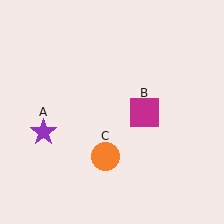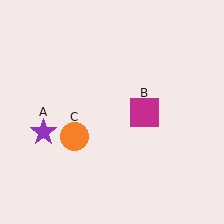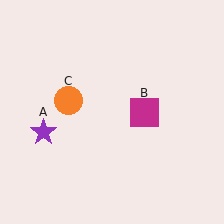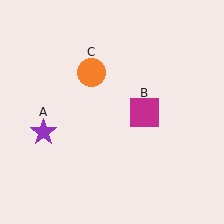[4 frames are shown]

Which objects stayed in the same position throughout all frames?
Purple star (object A) and magenta square (object B) remained stationary.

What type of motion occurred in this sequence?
The orange circle (object C) rotated clockwise around the center of the scene.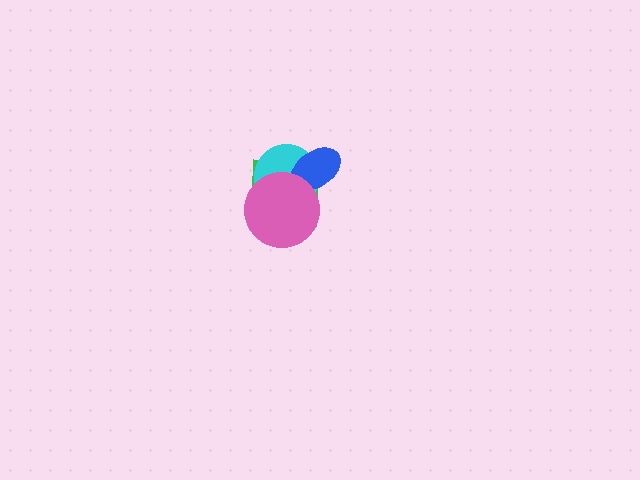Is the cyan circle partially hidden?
Yes, it is partially covered by another shape.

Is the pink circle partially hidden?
No, no other shape covers it.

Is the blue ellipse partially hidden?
Yes, it is partially covered by another shape.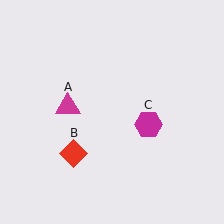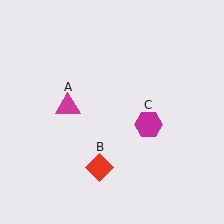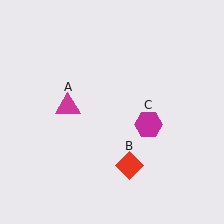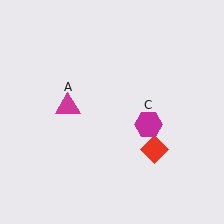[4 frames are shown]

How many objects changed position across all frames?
1 object changed position: red diamond (object B).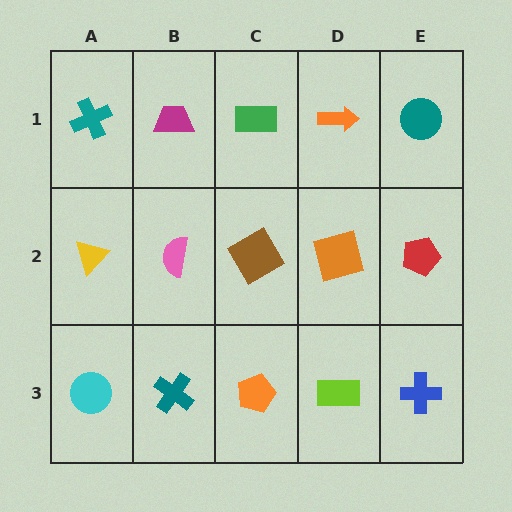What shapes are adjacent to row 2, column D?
An orange arrow (row 1, column D), a lime rectangle (row 3, column D), a brown square (row 2, column C), a red pentagon (row 2, column E).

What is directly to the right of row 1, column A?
A magenta trapezoid.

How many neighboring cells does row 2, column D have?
4.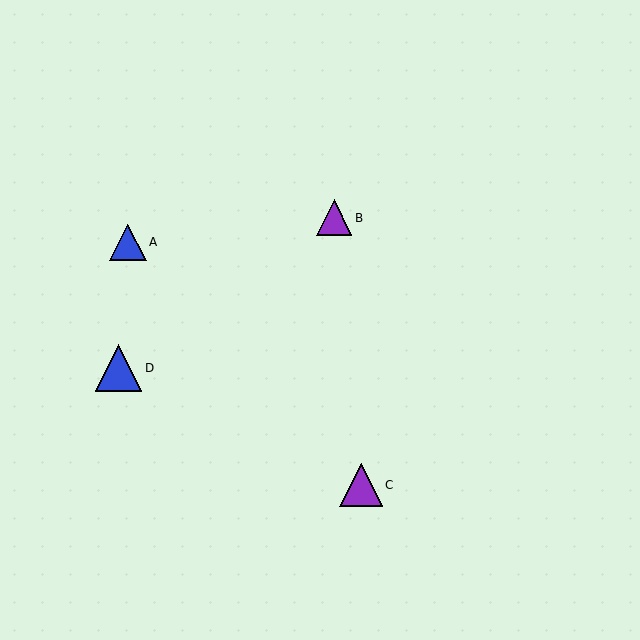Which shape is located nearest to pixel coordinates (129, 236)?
The blue triangle (labeled A) at (128, 242) is nearest to that location.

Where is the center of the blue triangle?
The center of the blue triangle is at (128, 242).